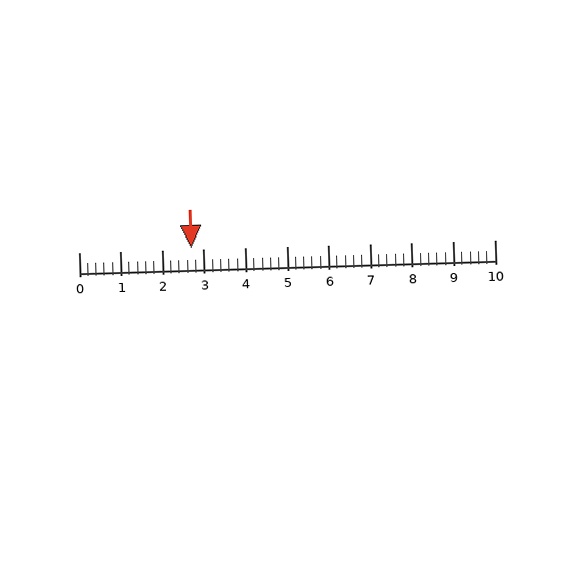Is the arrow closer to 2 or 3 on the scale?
The arrow is closer to 3.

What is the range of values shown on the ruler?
The ruler shows values from 0 to 10.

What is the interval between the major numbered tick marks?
The major tick marks are spaced 1 units apart.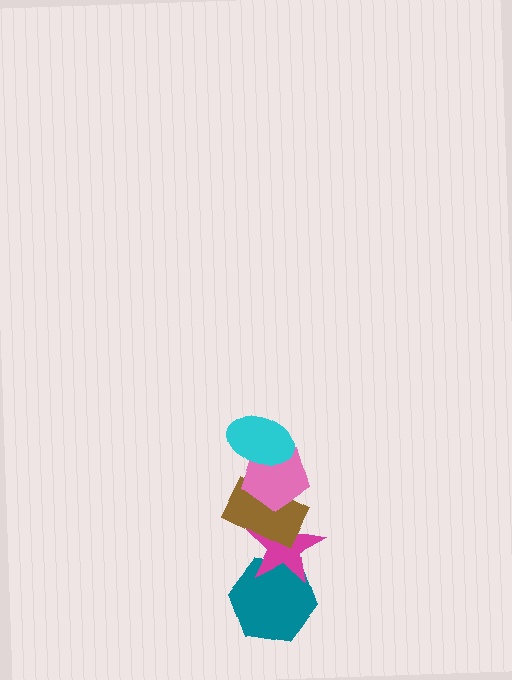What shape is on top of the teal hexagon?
The magenta star is on top of the teal hexagon.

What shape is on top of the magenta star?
The brown rectangle is on top of the magenta star.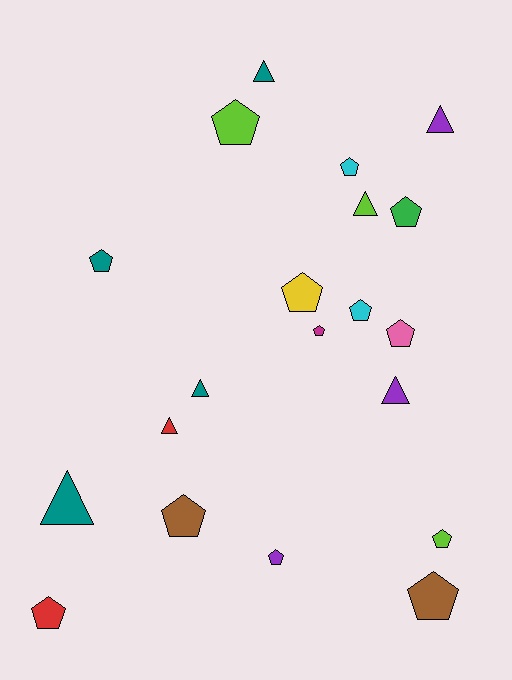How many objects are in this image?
There are 20 objects.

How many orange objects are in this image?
There are no orange objects.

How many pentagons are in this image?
There are 13 pentagons.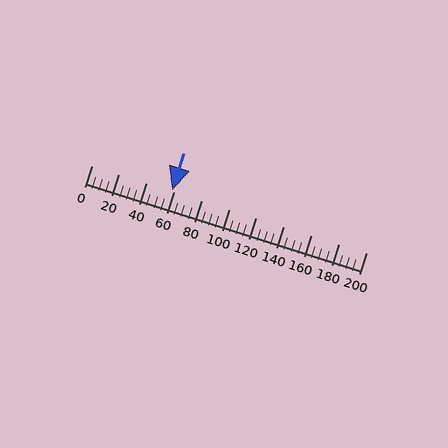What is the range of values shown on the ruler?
The ruler shows values from 0 to 200.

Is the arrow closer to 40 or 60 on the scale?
The arrow is closer to 60.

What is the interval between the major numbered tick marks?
The major tick marks are spaced 20 units apart.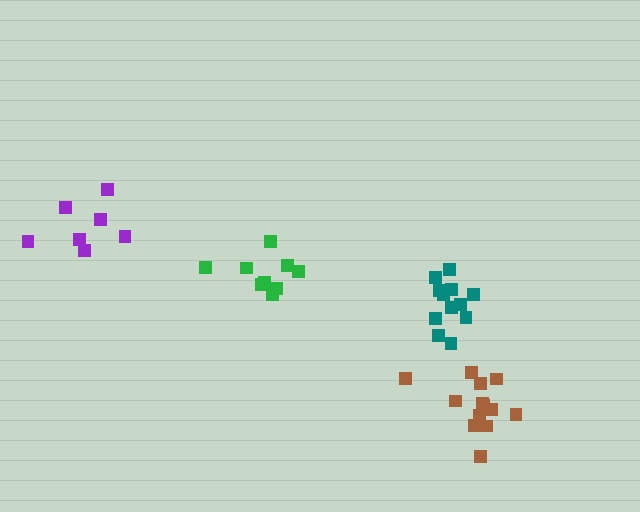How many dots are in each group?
Group 1: 13 dots, Group 2: 7 dots, Group 3: 12 dots, Group 4: 9 dots (41 total).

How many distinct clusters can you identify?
There are 4 distinct clusters.